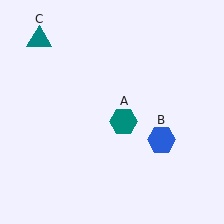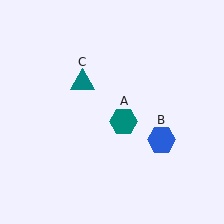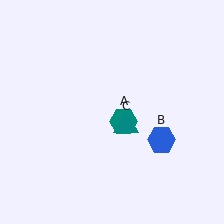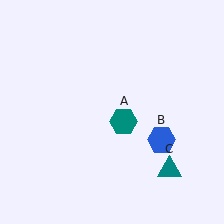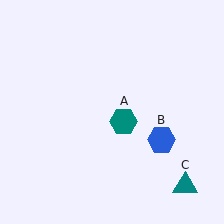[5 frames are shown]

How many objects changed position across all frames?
1 object changed position: teal triangle (object C).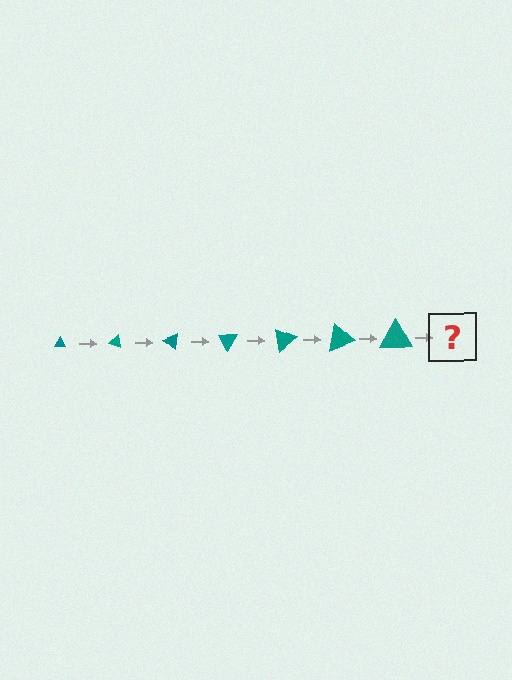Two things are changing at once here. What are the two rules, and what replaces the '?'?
The two rules are that the triangle grows larger each step and it rotates 20 degrees each step. The '?' should be a triangle, larger than the previous one and rotated 140 degrees from the start.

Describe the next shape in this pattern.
It should be a triangle, larger than the previous one and rotated 140 degrees from the start.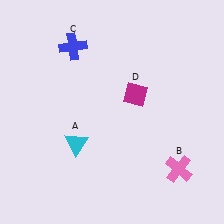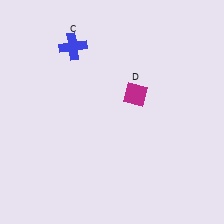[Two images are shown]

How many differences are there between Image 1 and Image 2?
There are 2 differences between the two images.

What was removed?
The cyan triangle (A), the pink cross (B) were removed in Image 2.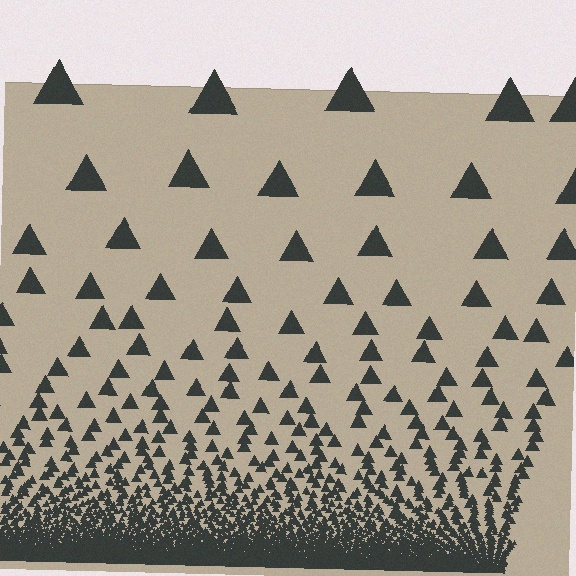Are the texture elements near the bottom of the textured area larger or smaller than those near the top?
Smaller. The gradient is inverted — elements near the bottom are smaller and denser.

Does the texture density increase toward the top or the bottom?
Density increases toward the bottom.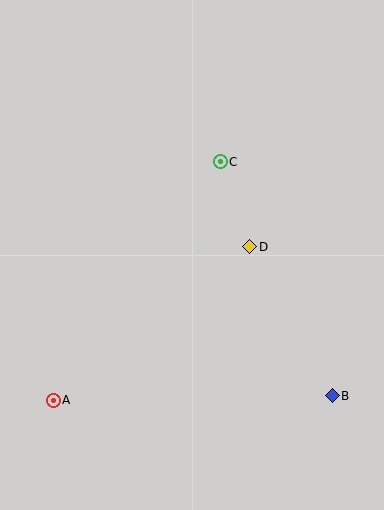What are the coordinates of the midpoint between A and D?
The midpoint between A and D is at (151, 324).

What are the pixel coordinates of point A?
Point A is at (53, 400).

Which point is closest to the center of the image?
Point D at (250, 247) is closest to the center.